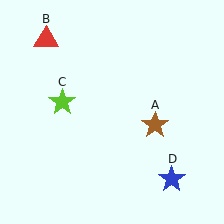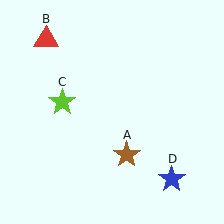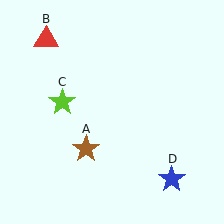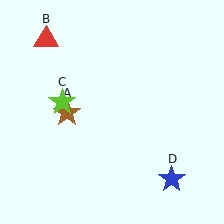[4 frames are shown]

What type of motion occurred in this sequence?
The brown star (object A) rotated clockwise around the center of the scene.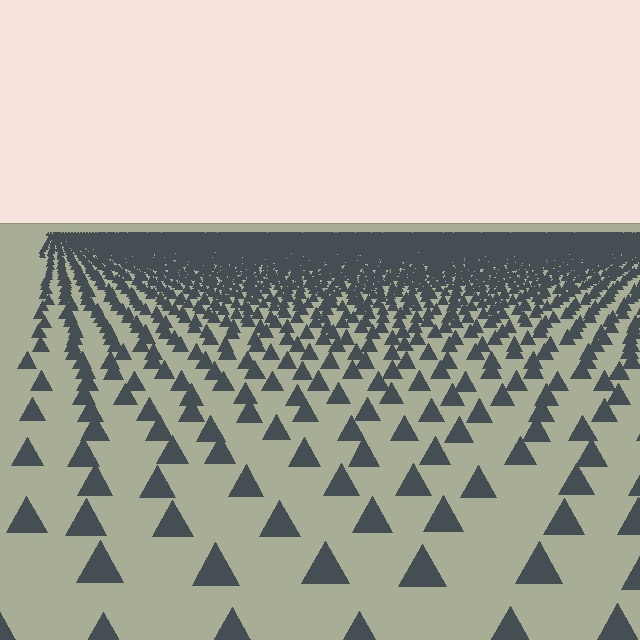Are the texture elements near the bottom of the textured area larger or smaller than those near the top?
Larger. Near the bottom, elements are closer to the viewer and appear at a bigger on-screen size.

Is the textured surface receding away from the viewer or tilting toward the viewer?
The surface is receding away from the viewer. Texture elements get smaller and denser toward the top.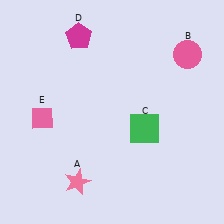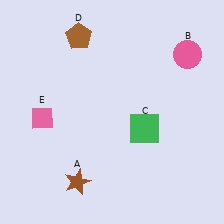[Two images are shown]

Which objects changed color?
A changed from pink to brown. D changed from magenta to brown.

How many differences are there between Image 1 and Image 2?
There are 2 differences between the two images.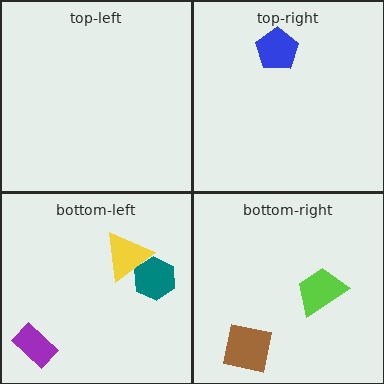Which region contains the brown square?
The bottom-right region.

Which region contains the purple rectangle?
The bottom-left region.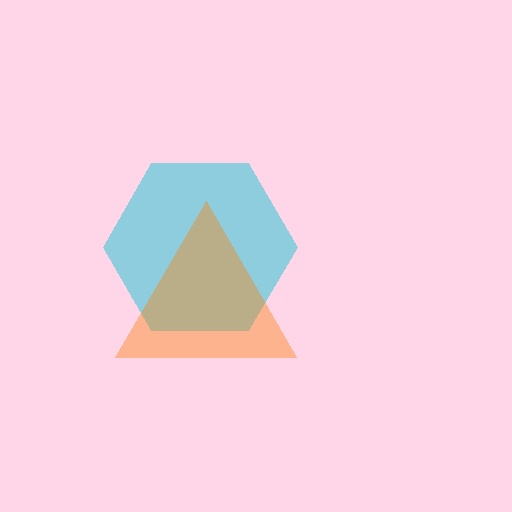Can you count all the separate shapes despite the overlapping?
Yes, there are 2 separate shapes.